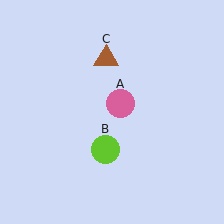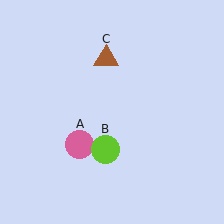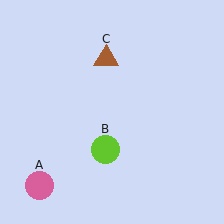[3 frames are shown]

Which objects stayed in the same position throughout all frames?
Lime circle (object B) and brown triangle (object C) remained stationary.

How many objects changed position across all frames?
1 object changed position: pink circle (object A).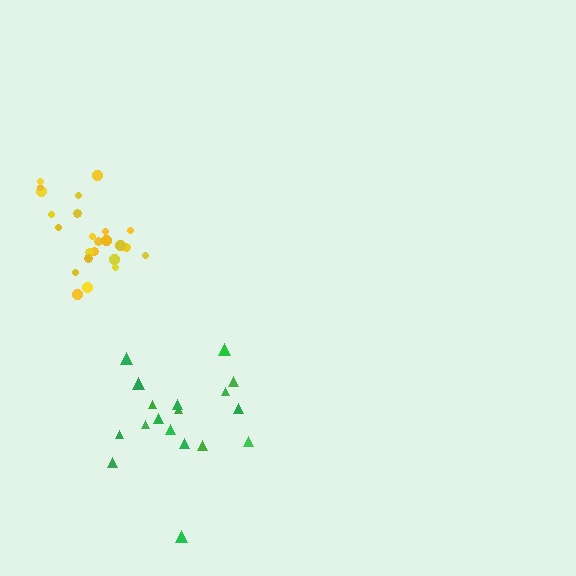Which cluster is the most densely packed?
Yellow.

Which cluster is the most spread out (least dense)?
Green.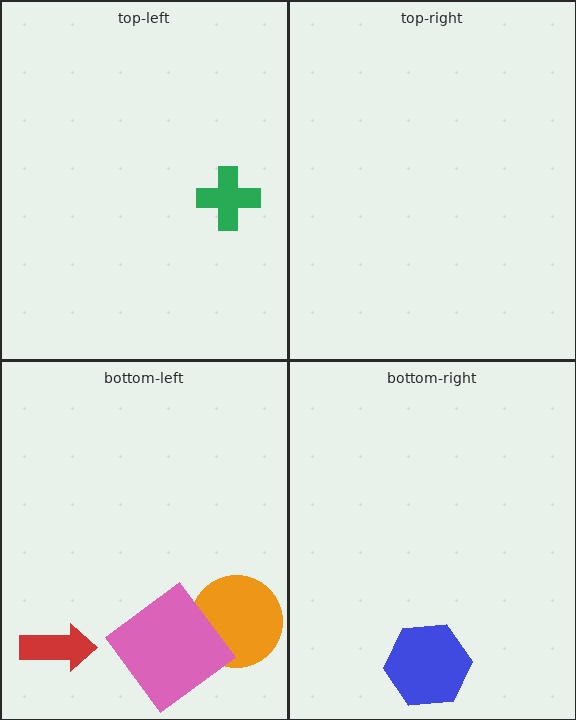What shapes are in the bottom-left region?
The orange circle, the red arrow, the pink diamond.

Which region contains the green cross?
The top-left region.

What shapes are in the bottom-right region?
The blue hexagon.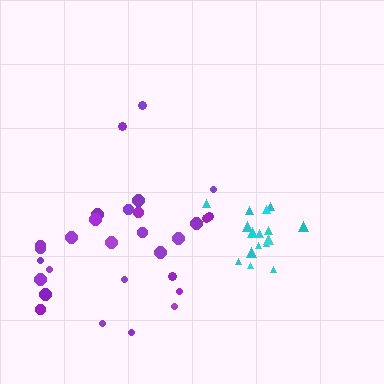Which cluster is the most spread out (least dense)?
Purple.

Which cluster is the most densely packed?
Cyan.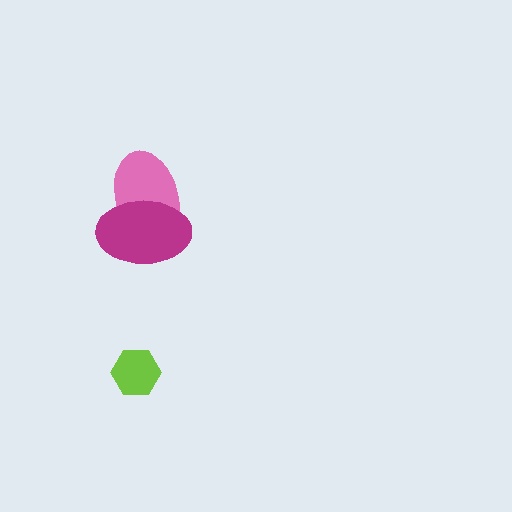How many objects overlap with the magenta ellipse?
1 object overlaps with the magenta ellipse.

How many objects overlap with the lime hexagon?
0 objects overlap with the lime hexagon.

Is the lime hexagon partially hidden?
No, no other shape covers it.